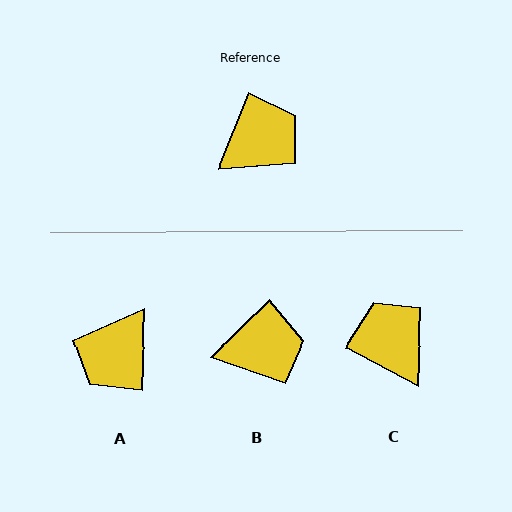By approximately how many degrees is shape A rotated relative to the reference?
Approximately 160 degrees clockwise.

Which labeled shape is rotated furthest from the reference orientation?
A, about 160 degrees away.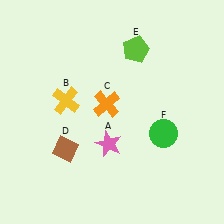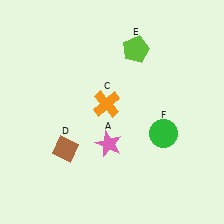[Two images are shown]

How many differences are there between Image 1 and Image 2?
There is 1 difference between the two images.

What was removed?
The yellow cross (B) was removed in Image 2.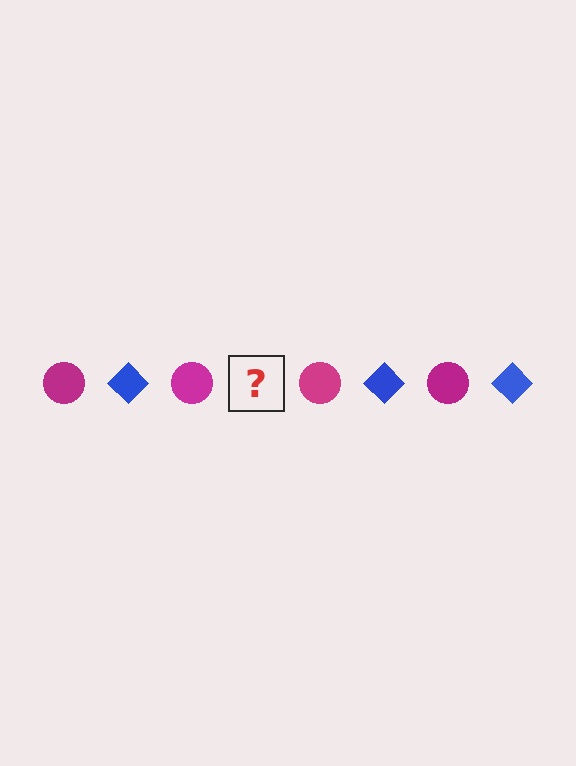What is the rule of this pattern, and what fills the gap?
The rule is that the pattern alternates between magenta circle and blue diamond. The gap should be filled with a blue diamond.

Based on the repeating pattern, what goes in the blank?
The blank should be a blue diamond.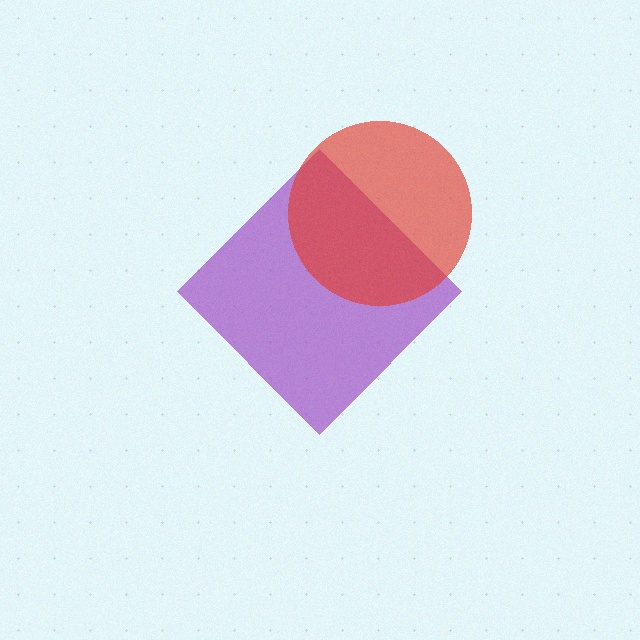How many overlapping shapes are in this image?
There are 2 overlapping shapes in the image.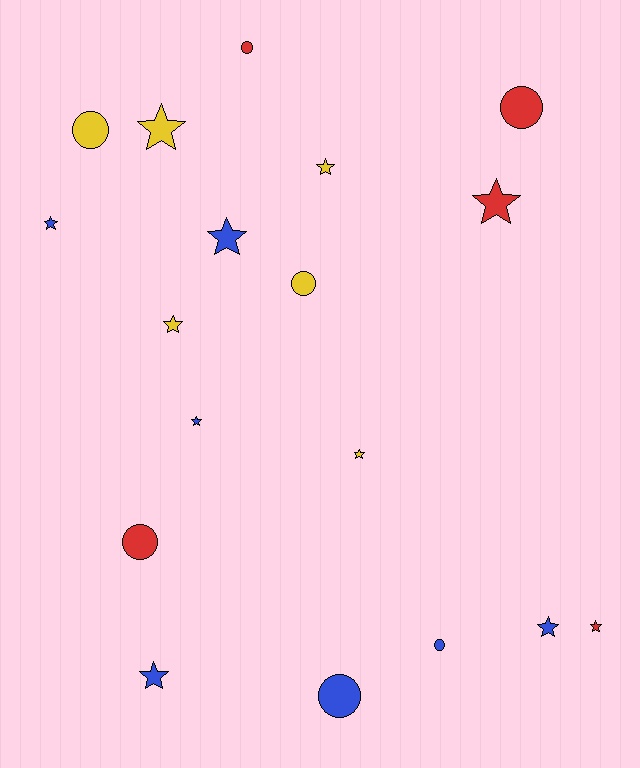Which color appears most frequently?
Blue, with 7 objects.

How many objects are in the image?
There are 18 objects.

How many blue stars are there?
There are 5 blue stars.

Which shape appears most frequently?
Star, with 11 objects.